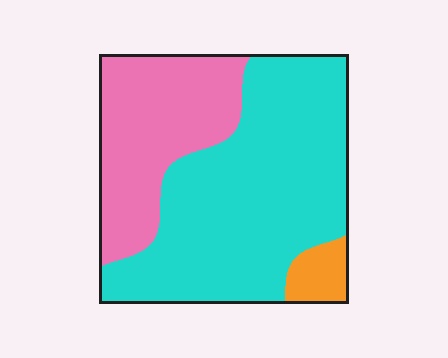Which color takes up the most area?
Cyan, at roughly 60%.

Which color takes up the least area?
Orange, at roughly 5%.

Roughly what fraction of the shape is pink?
Pink takes up about one third (1/3) of the shape.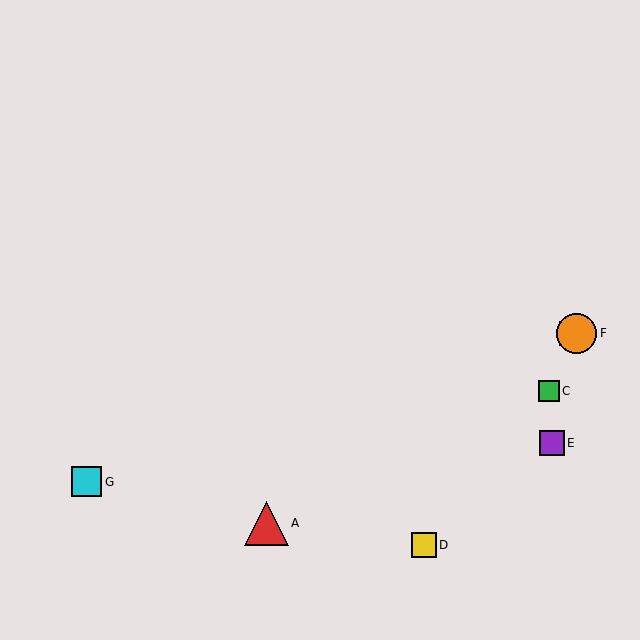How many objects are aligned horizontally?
2 objects (B, F) are aligned horizontally.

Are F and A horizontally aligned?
No, F is at y≈333 and A is at y≈523.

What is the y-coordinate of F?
Object F is at y≈333.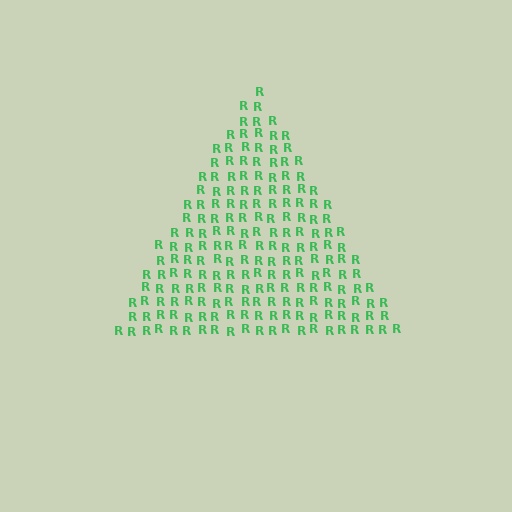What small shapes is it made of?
It is made of small letter R's.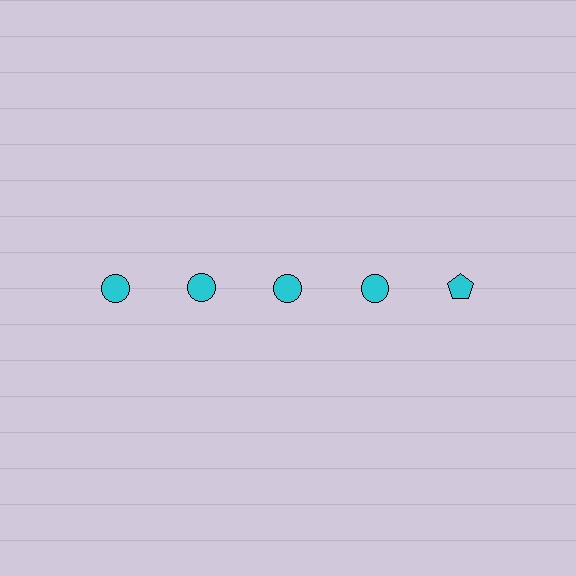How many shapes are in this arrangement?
There are 5 shapes arranged in a grid pattern.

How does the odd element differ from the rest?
It has a different shape: pentagon instead of circle.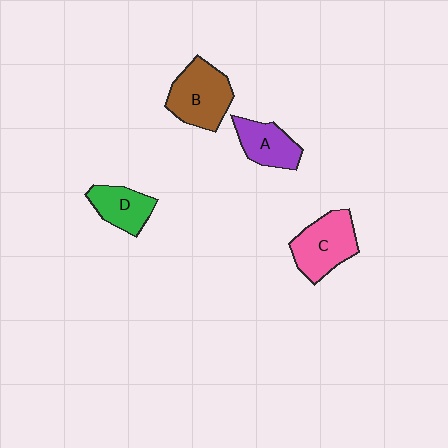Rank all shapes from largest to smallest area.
From largest to smallest: B (brown), C (pink), A (purple), D (green).